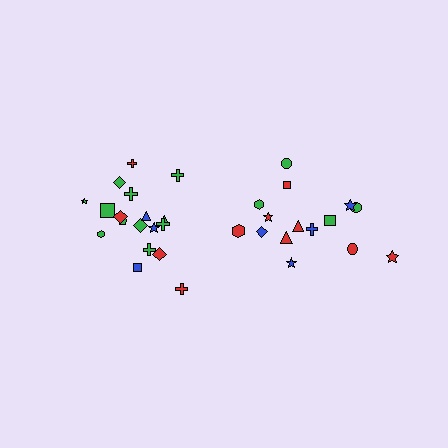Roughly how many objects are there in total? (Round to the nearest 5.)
Roughly 35 objects in total.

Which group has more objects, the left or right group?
The left group.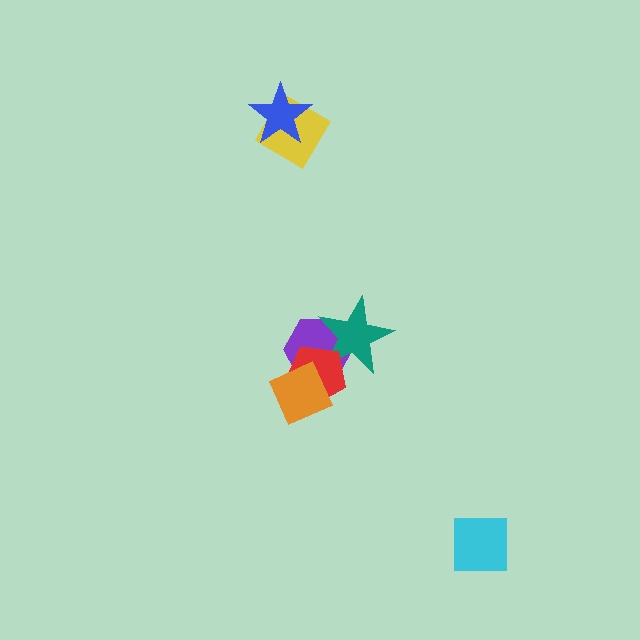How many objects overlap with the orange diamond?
2 objects overlap with the orange diamond.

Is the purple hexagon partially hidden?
Yes, it is partially covered by another shape.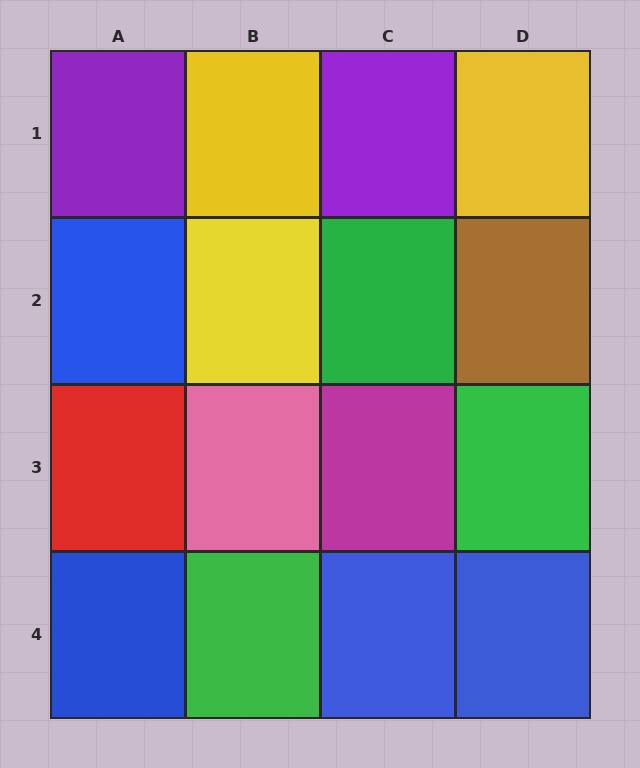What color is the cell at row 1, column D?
Yellow.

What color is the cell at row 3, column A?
Red.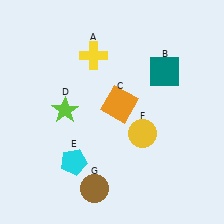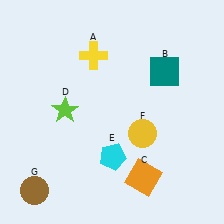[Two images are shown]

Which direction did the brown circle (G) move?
The brown circle (G) moved left.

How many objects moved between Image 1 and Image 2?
3 objects moved between the two images.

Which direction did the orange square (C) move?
The orange square (C) moved down.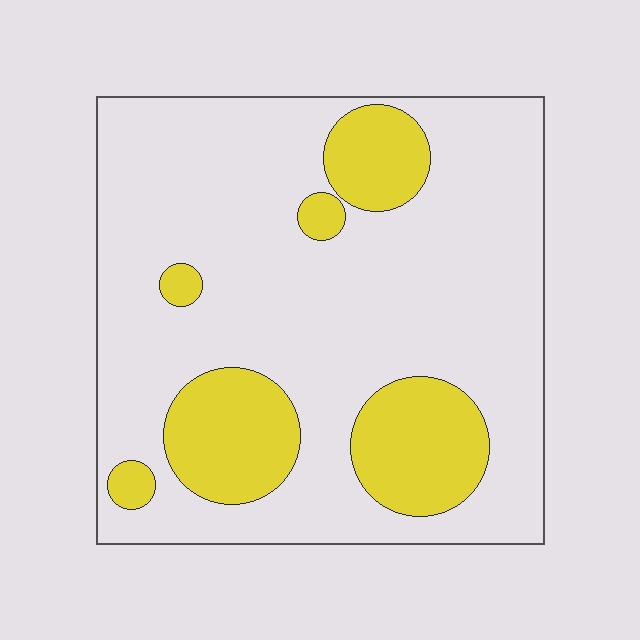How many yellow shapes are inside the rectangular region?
6.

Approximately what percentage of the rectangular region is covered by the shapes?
Approximately 20%.